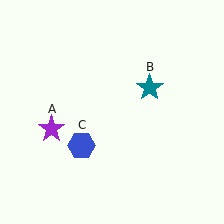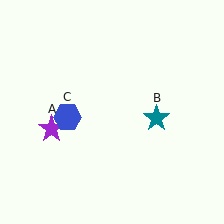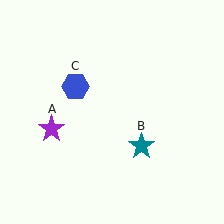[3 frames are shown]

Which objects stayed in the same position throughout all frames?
Purple star (object A) remained stationary.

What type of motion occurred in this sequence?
The teal star (object B), blue hexagon (object C) rotated clockwise around the center of the scene.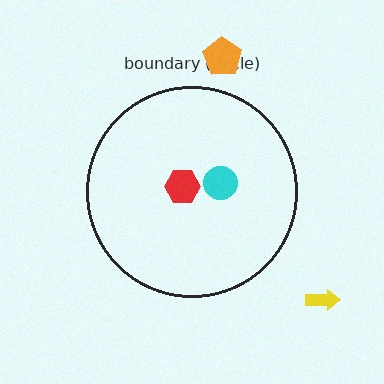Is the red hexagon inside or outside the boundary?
Inside.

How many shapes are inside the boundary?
2 inside, 2 outside.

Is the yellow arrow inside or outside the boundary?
Outside.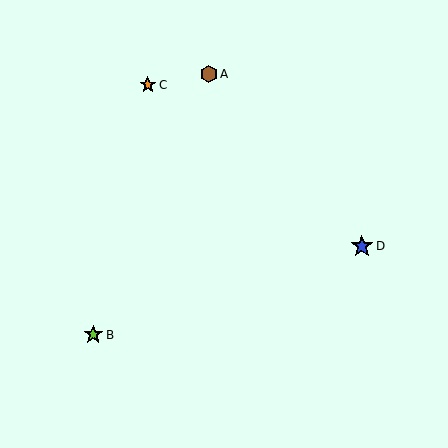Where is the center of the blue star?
The center of the blue star is at (362, 246).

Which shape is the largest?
The blue star (labeled D) is the largest.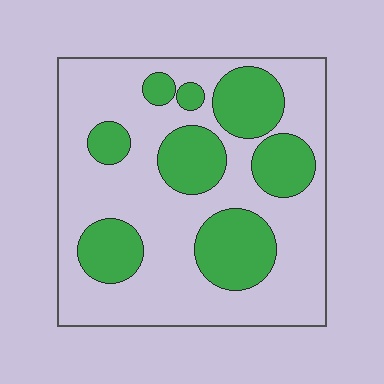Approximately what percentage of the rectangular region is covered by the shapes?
Approximately 30%.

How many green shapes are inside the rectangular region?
8.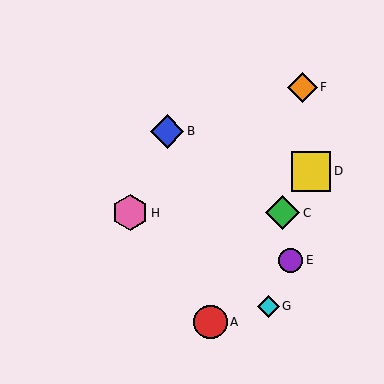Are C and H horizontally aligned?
Yes, both are at y≈213.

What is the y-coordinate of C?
Object C is at y≈213.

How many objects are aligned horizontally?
2 objects (C, H) are aligned horizontally.